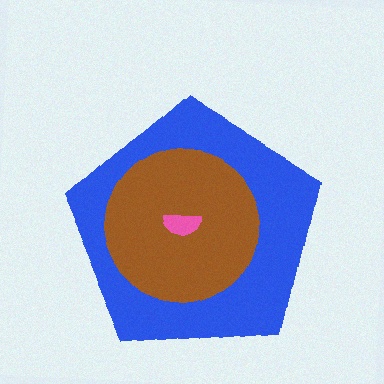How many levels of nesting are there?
3.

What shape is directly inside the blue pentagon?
The brown circle.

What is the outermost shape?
The blue pentagon.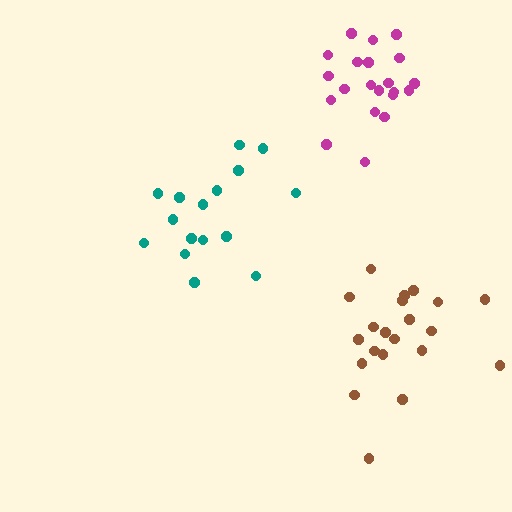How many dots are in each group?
Group 1: 16 dots, Group 2: 21 dots, Group 3: 21 dots (58 total).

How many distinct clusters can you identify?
There are 3 distinct clusters.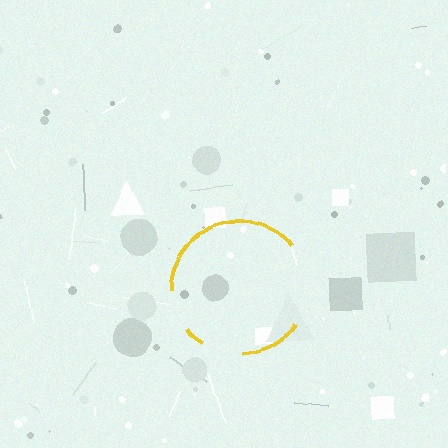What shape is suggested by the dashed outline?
The dashed outline suggests a circle.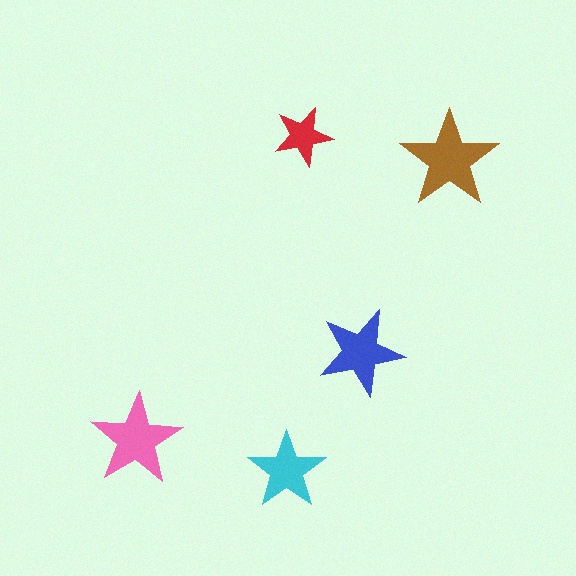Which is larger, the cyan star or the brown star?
The brown one.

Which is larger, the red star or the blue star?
The blue one.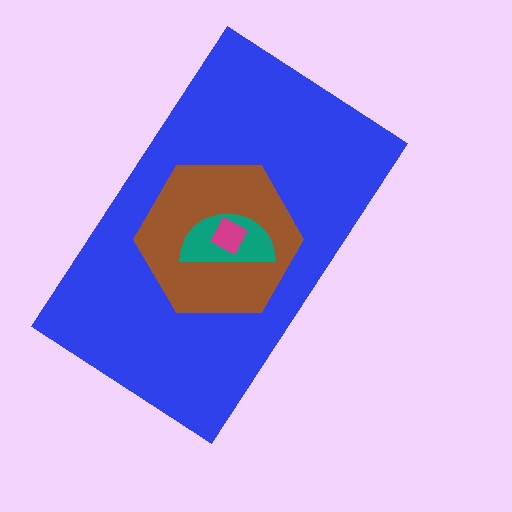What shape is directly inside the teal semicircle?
The magenta square.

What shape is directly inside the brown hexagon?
The teal semicircle.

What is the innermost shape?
The magenta square.